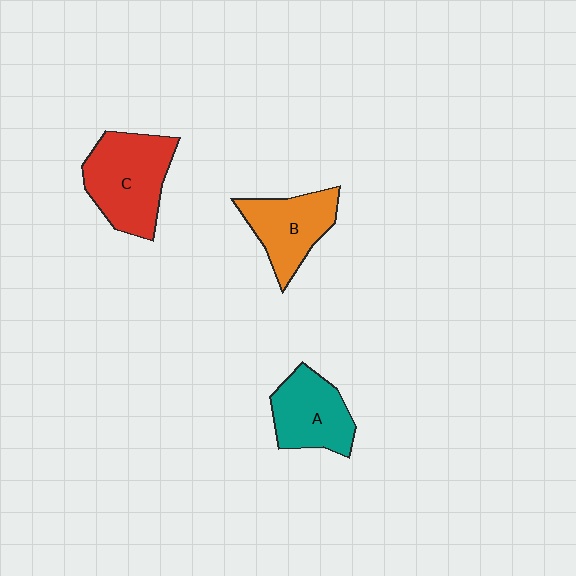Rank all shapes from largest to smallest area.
From largest to smallest: C (red), A (teal), B (orange).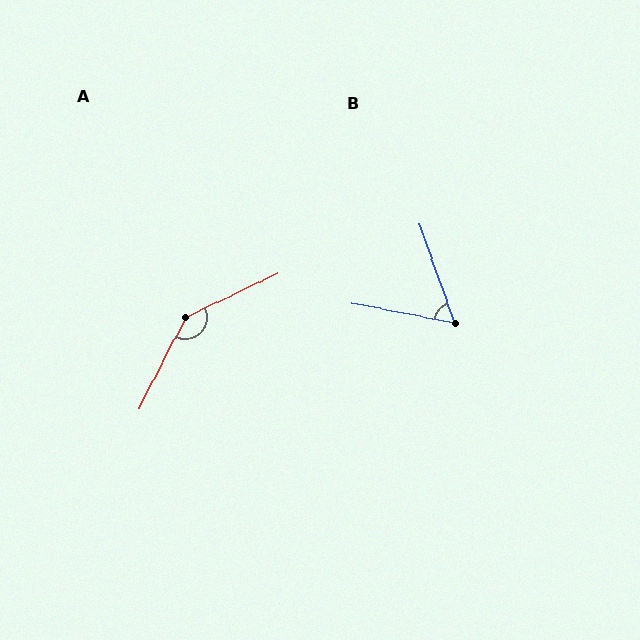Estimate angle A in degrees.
Approximately 143 degrees.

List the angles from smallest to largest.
B (60°), A (143°).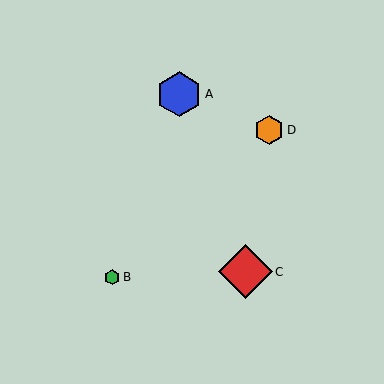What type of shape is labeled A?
Shape A is a blue hexagon.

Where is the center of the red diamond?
The center of the red diamond is at (246, 272).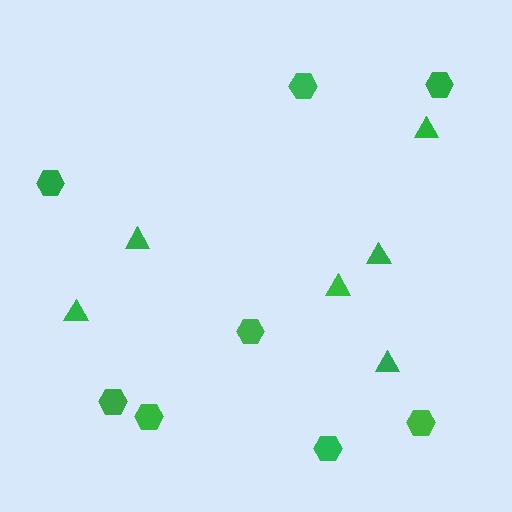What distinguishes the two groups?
There are 2 groups: one group of hexagons (8) and one group of triangles (6).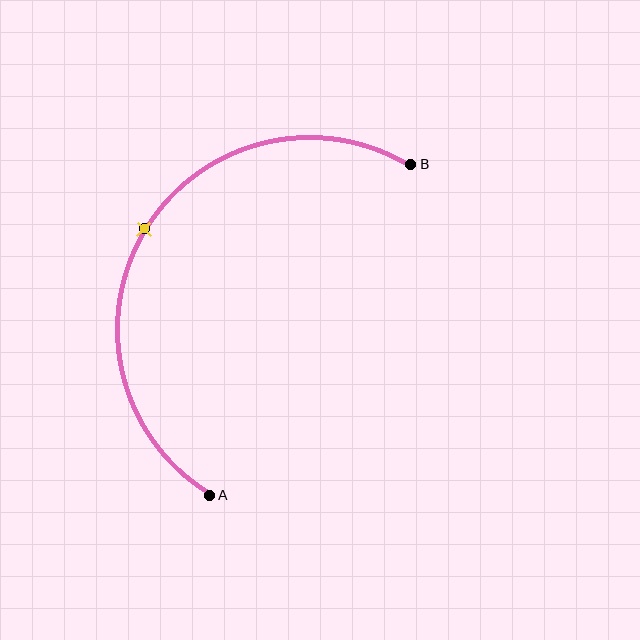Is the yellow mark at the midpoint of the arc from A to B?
Yes. The yellow mark lies on the arc at equal arc-length from both A and B — it is the arc midpoint.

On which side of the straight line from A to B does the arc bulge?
The arc bulges to the left of the straight line connecting A and B.